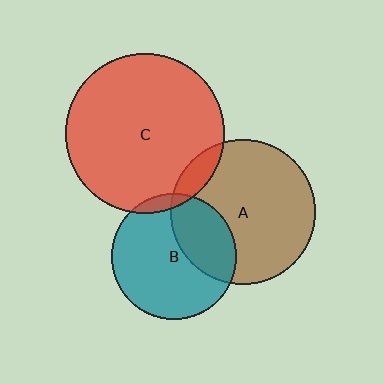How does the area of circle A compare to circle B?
Approximately 1.3 times.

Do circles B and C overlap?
Yes.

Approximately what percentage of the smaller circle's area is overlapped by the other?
Approximately 5%.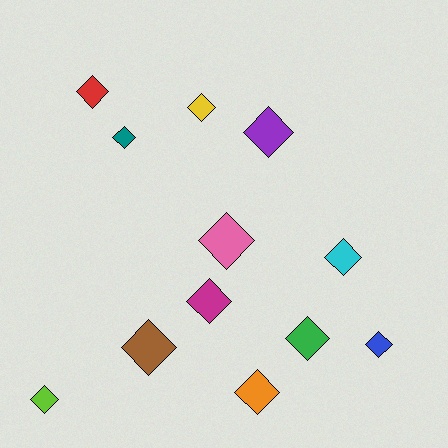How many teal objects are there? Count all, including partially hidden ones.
There is 1 teal object.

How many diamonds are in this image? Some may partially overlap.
There are 12 diamonds.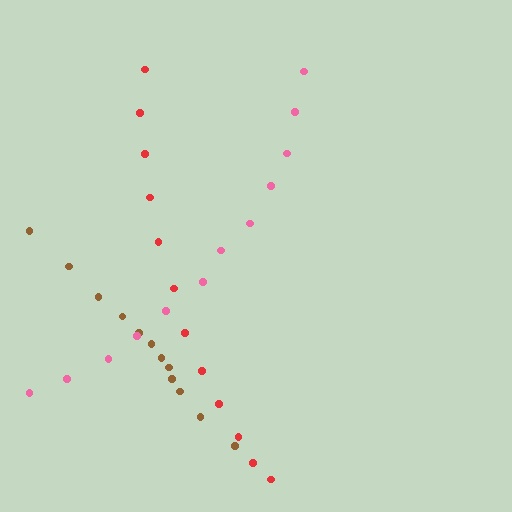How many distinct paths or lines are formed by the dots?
There are 3 distinct paths.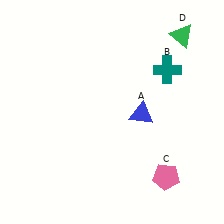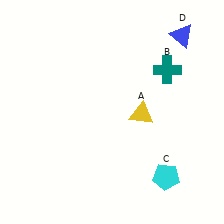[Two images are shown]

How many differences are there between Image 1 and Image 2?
There are 3 differences between the two images.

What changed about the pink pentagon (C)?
In Image 1, C is pink. In Image 2, it changed to cyan.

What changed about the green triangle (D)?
In Image 1, D is green. In Image 2, it changed to blue.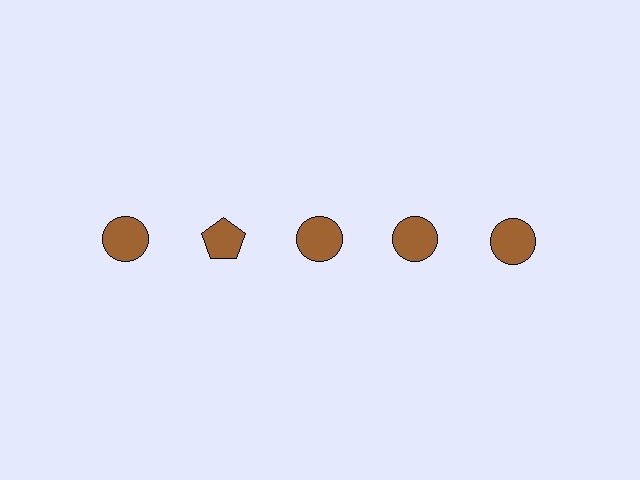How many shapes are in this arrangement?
There are 5 shapes arranged in a grid pattern.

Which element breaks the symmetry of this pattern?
The brown pentagon in the top row, second from left column breaks the symmetry. All other shapes are brown circles.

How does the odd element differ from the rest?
It has a different shape: pentagon instead of circle.